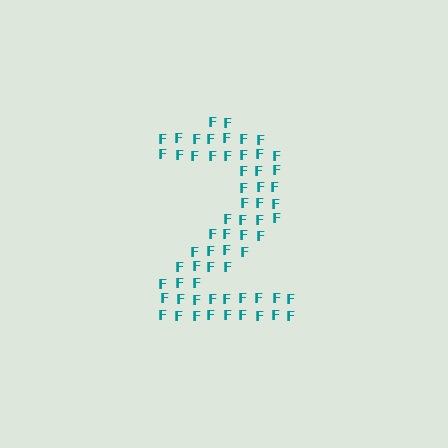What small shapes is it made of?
It is made of small letter F's.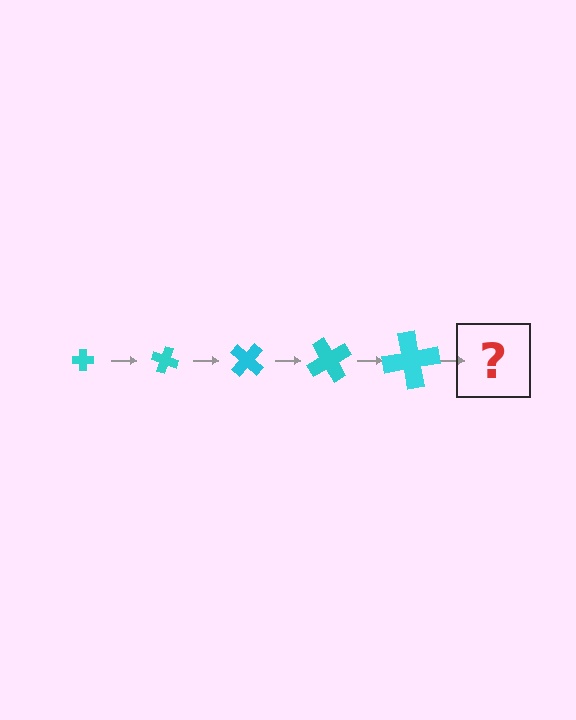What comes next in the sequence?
The next element should be a cross, larger than the previous one and rotated 100 degrees from the start.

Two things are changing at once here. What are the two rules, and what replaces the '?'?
The two rules are that the cross grows larger each step and it rotates 20 degrees each step. The '?' should be a cross, larger than the previous one and rotated 100 degrees from the start.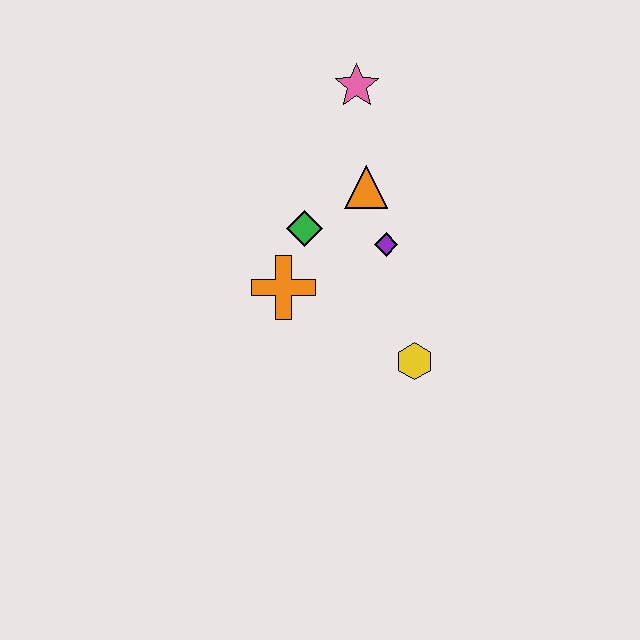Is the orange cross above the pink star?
No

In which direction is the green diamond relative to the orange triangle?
The green diamond is to the left of the orange triangle.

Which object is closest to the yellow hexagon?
The purple diamond is closest to the yellow hexagon.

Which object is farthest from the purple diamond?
The pink star is farthest from the purple diamond.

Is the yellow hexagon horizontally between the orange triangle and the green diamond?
No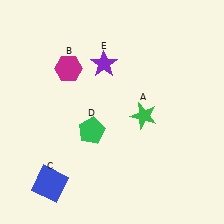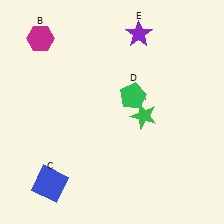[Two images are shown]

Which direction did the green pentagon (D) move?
The green pentagon (D) moved right.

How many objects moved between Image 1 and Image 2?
3 objects moved between the two images.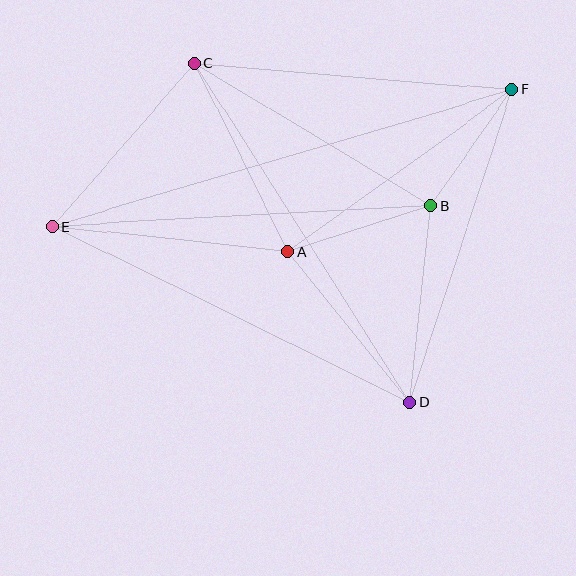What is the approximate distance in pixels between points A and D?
The distance between A and D is approximately 194 pixels.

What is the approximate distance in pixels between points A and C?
The distance between A and C is approximately 210 pixels.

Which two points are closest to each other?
Points B and F are closest to each other.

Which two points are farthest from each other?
Points E and F are farthest from each other.